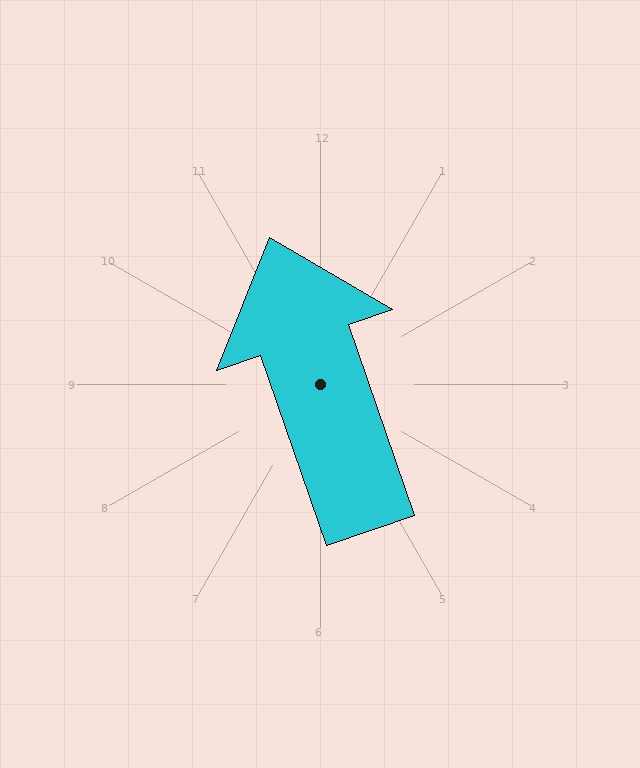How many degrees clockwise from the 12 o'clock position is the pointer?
Approximately 341 degrees.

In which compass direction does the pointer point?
North.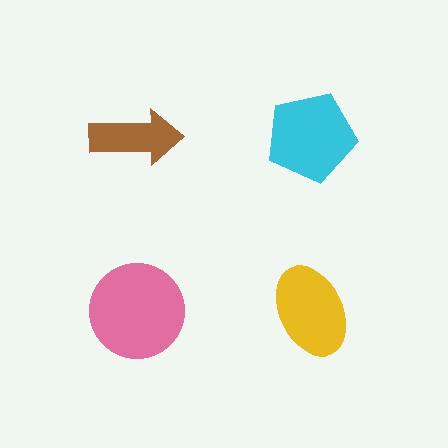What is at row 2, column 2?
A yellow ellipse.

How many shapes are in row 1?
2 shapes.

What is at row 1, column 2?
A cyan pentagon.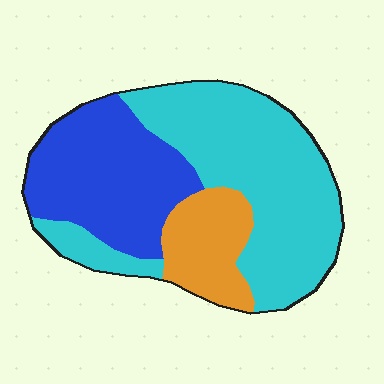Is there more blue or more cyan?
Cyan.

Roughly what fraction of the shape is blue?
Blue takes up about one third (1/3) of the shape.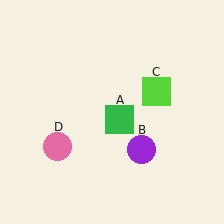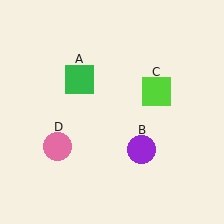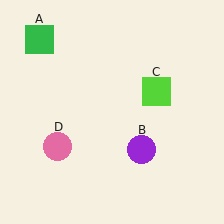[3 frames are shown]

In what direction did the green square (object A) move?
The green square (object A) moved up and to the left.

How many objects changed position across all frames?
1 object changed position: green square (object A).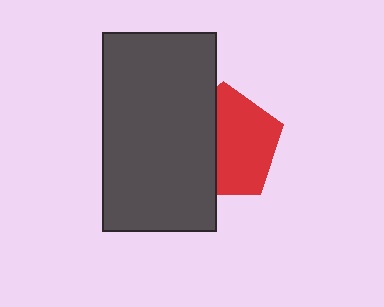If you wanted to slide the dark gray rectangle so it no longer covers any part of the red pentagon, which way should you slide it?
Slide it left — that is the most direct way to separate the two shapes.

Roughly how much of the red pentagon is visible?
About half of it is visible (roughly 57%).